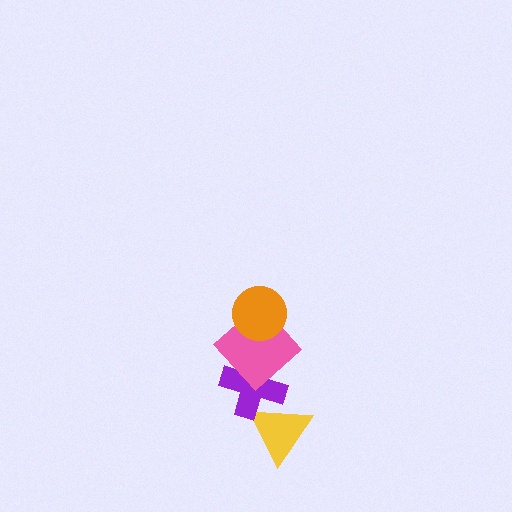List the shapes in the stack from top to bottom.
From top to bottom: the orange circle, the pink diamond, the purple cross, the yellow triangle.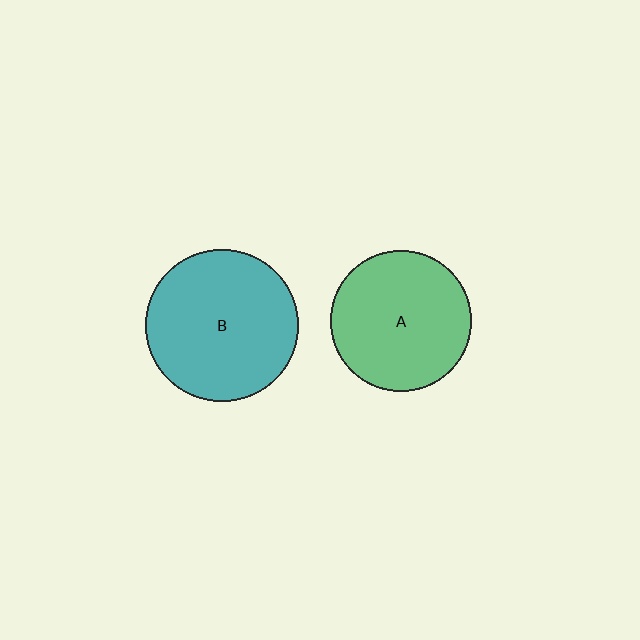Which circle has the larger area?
Circle B (teal).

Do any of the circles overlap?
No, none of the circles overlap.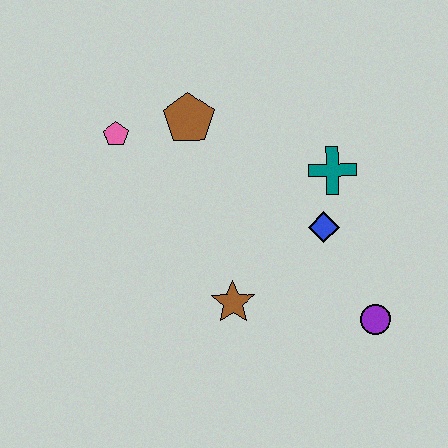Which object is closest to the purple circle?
The blue diamond is closest to the purple circle.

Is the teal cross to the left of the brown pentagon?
No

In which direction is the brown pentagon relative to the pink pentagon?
The brown pentagon is to the right of the pink pentagon.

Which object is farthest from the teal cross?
The pink pentagon is farthest from the teal cross.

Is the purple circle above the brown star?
No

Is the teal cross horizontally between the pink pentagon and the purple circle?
Yes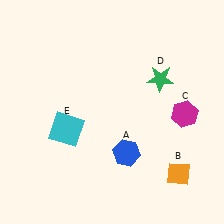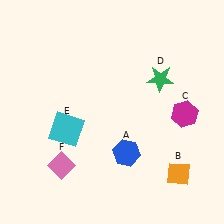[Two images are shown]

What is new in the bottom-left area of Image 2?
A pink diamond (F) was added in the bottom-left area of Image 2.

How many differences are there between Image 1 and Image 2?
There is 1 difference between the two images.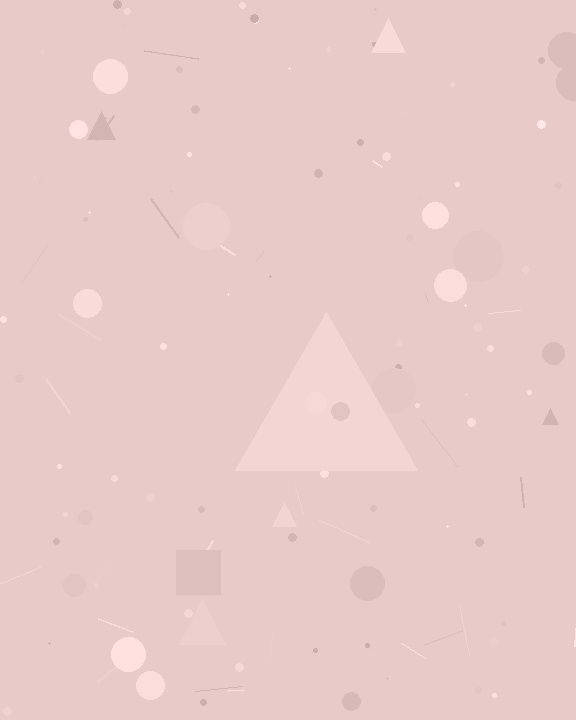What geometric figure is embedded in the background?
A triangle is embedded in the background.